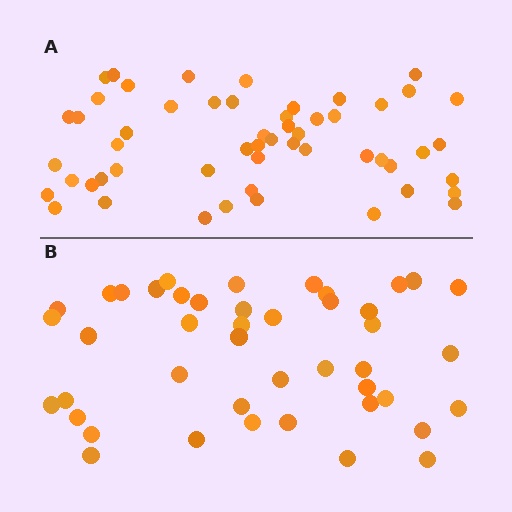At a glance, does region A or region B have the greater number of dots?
Region A (the top region) has more dots.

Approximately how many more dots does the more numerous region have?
Region A has roughly 10 or so more dots than region B.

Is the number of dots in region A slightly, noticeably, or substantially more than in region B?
Region A has only slightly more — the two regions are fairly close. The ratio is roughly 1.2 to 1.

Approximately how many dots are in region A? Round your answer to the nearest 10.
About 50 dots. (The exact count is 54, which rounds to 50.)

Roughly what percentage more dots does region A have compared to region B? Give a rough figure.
About 25% more.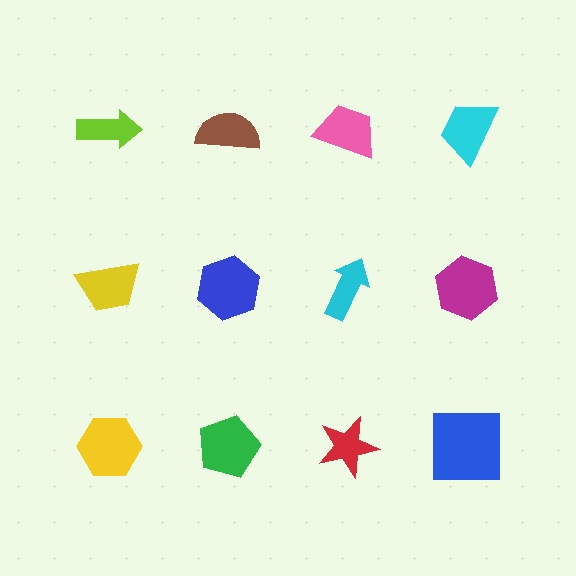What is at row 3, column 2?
A green pentagon.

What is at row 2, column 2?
A blue hexagon.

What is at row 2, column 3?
A cyan arrow.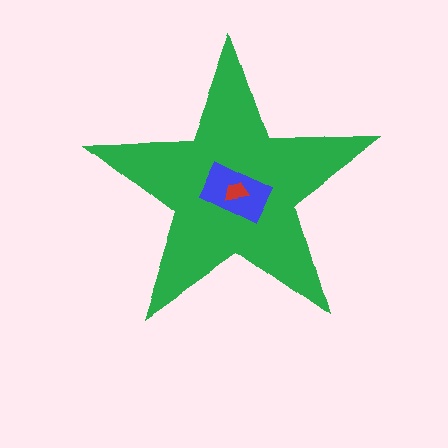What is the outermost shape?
The green star.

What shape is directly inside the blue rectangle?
The red trapezoid.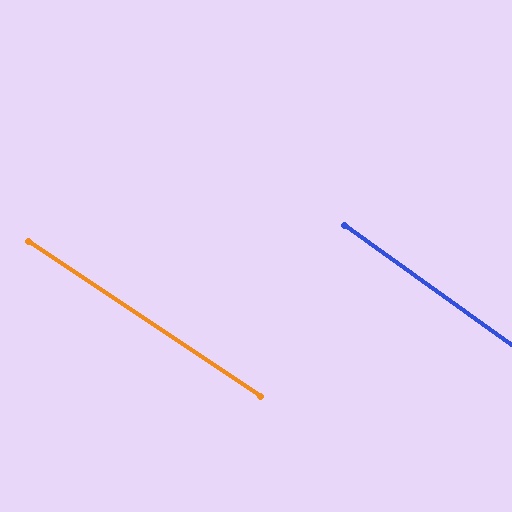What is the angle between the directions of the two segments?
Approximately 2 degrees.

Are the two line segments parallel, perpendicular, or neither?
Parallel — their directions differ by only 1.7°.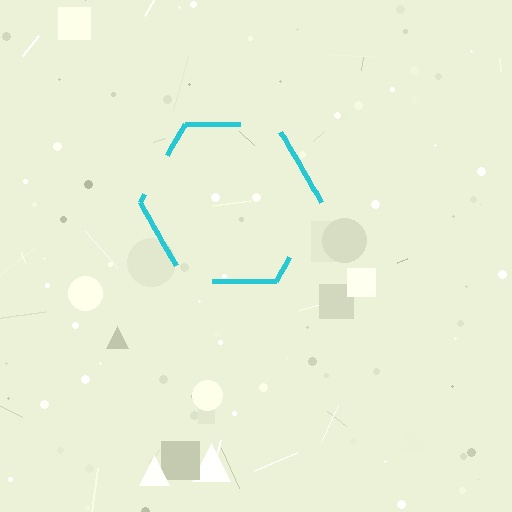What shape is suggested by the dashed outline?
The dashed outline suggests a hexagon.